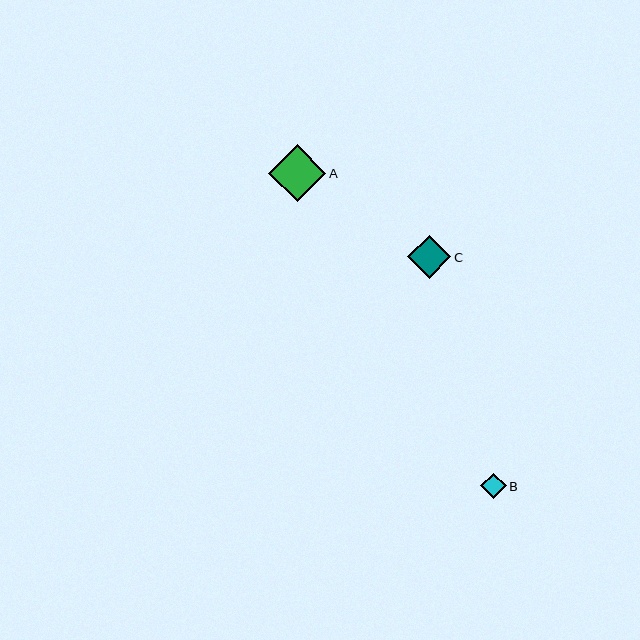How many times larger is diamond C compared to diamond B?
Diamond C is approximately 1.7 times the size of diamond B.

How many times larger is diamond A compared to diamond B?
Diamond A is approximately 2.2 times the size of diamond B.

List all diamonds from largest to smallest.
From largest to smallest: A, C, B.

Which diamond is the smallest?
Diamond B is the smallest with a size of approximately 25 pixels.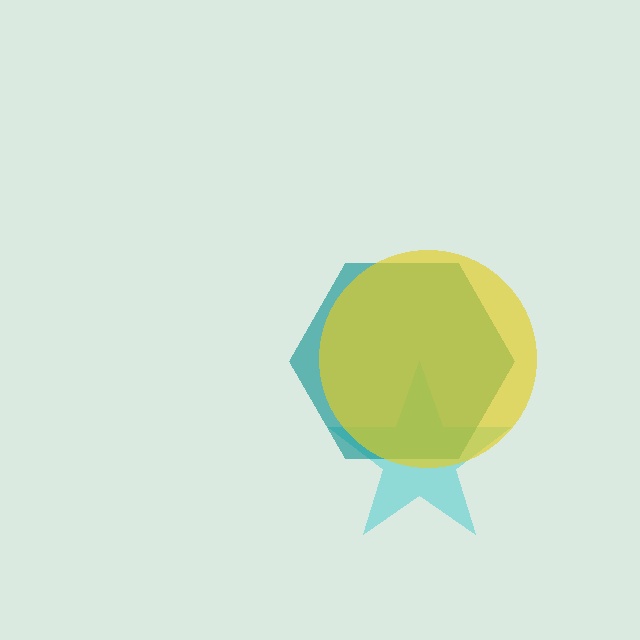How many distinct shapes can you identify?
There are 3 distinct shapes: a cyan star, a teal hexagon, a yellow circle.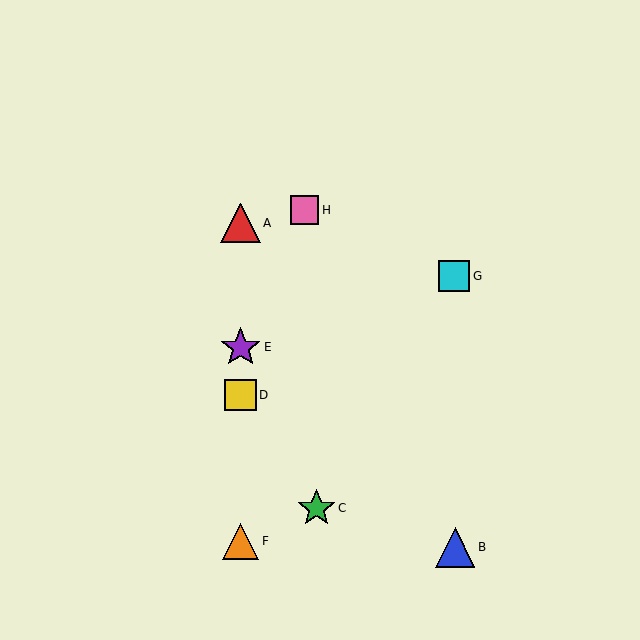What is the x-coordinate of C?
Object C is at x≈316.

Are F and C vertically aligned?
No, F is at x≈241 and C is at x≈316.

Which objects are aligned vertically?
Objects A, D, E, F are aligned vertically.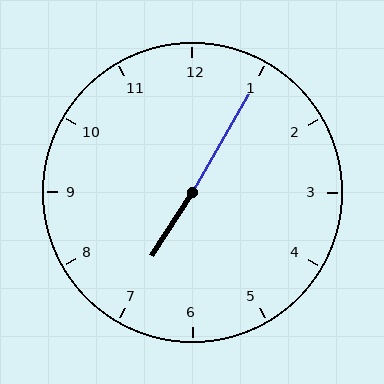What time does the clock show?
7:05.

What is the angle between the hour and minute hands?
Approximately 178 degrees.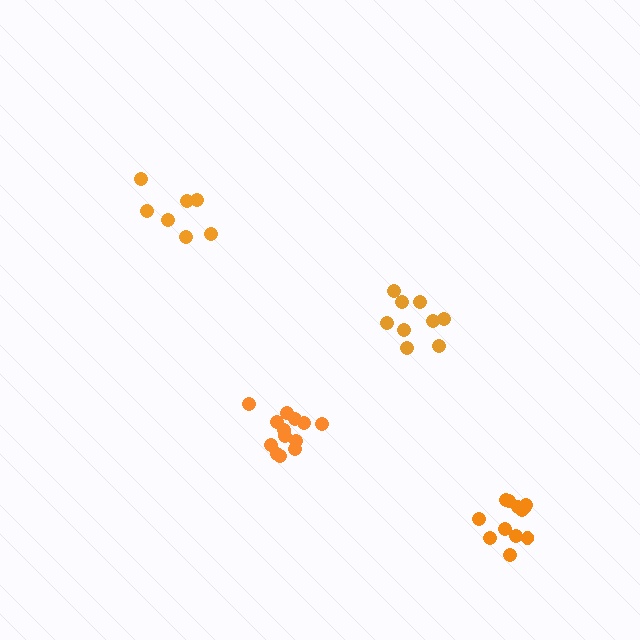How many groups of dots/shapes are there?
There are 4 groups.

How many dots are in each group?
Group 1: 13 dots, Group 2: 12 dots, Group 3: 7 dots, Group 4: 9 dots (41 total).